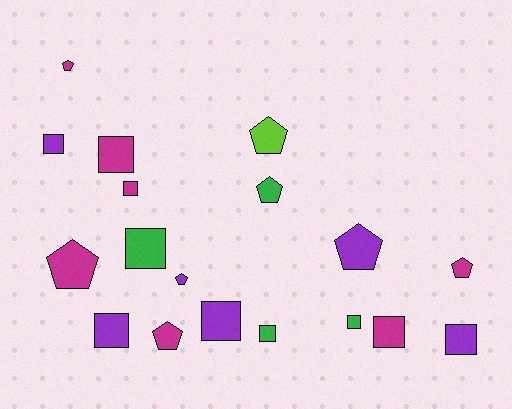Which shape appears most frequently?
Square, with 10 objects.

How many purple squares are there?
There are 4 purple squares.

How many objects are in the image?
There are 18 objects.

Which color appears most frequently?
Magenta, with 7 objects.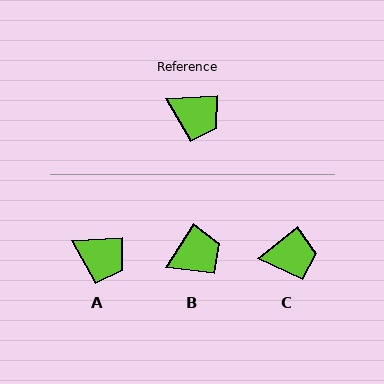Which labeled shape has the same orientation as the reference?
A.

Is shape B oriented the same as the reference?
No, it is off by about 54 degrees.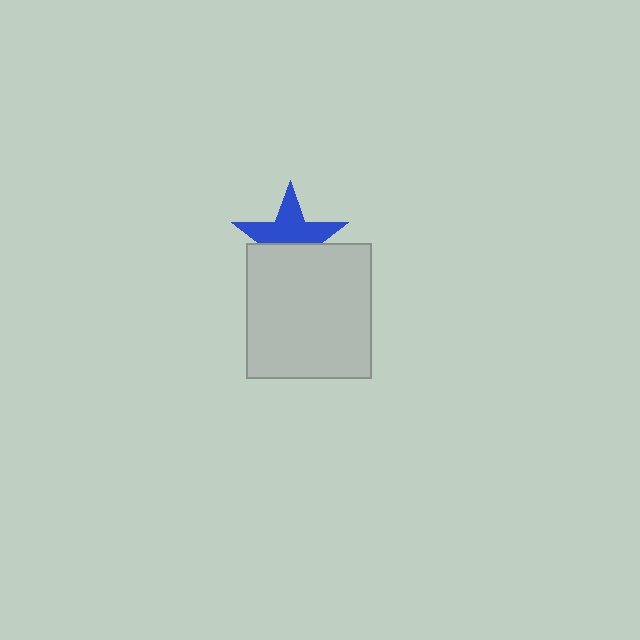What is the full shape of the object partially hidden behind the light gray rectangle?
The partially hidden object is a blue star.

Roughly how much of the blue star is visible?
About half of it is visible (roughly 57%).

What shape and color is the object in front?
The object in front is a light gray rectangle.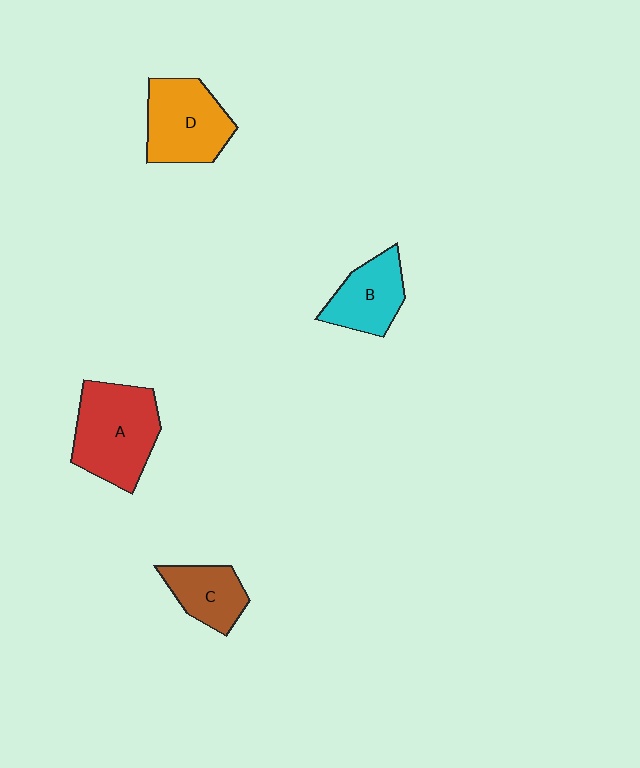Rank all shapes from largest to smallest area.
From largest to smallest: A (red), D (orange), B (cyan), C (brown).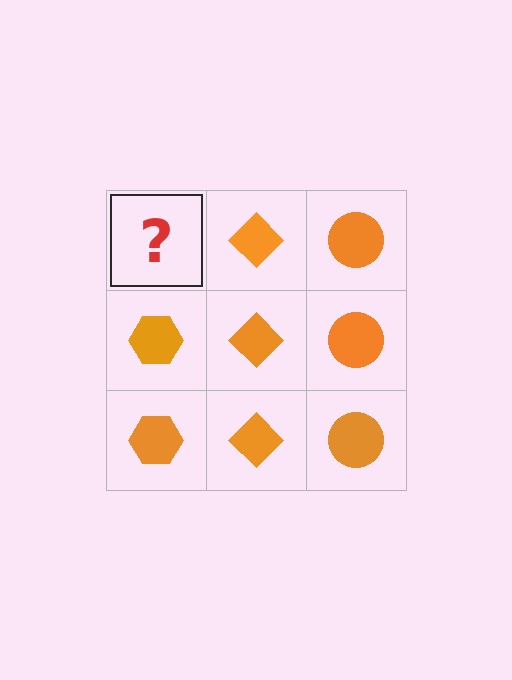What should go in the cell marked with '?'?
The missing cell should contain an orange hexagon.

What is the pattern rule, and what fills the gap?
The rule is that each column has a consistent shape. The gap should be filled with an orange hexagon.